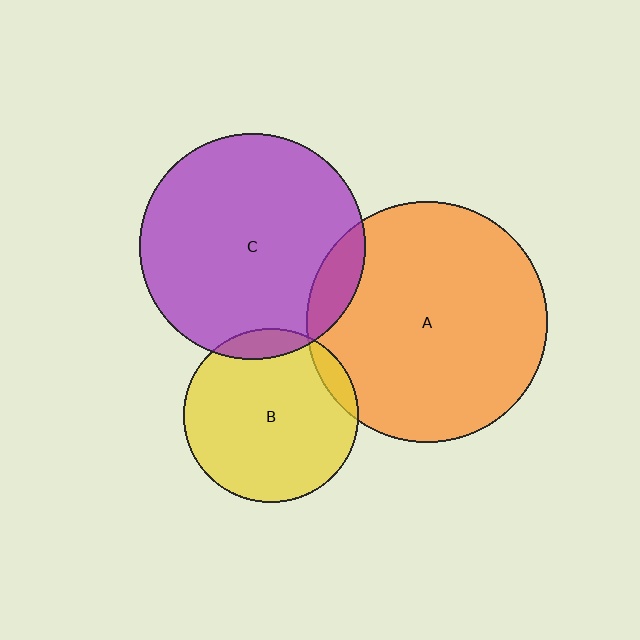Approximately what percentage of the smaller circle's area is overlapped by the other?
Approximately 10%.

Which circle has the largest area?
Circle A (orange).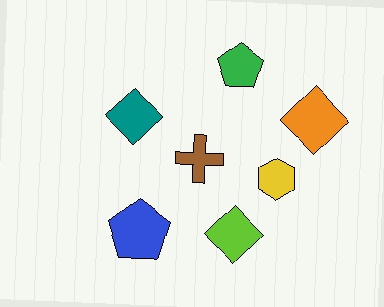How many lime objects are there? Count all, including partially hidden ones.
There is 1 lime object.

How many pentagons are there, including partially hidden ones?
There are 2 pentagons.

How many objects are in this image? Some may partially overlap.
There are 7 objects.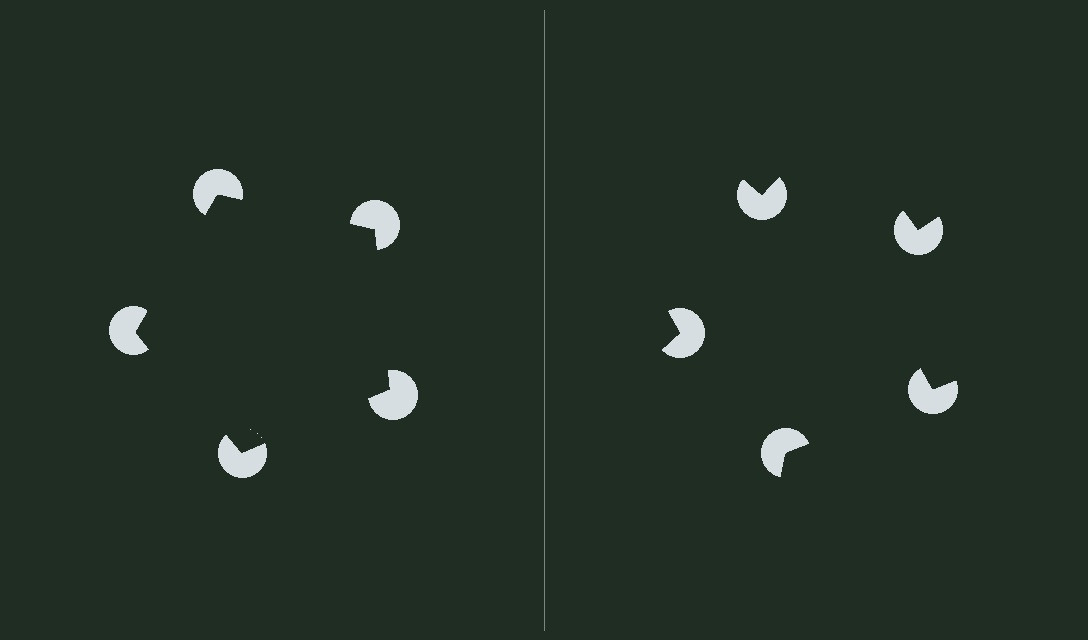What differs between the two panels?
The pac-man discs are positioned identically on both sides; only the wedge orientations differ. On the left they align to a pentagon; on the right they are misaligned.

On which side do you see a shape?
An illusory pentagon appears on the left side. On the right side the wedge cuts are rotated, so no coherent shape forms.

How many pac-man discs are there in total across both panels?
10 — 5 on each side.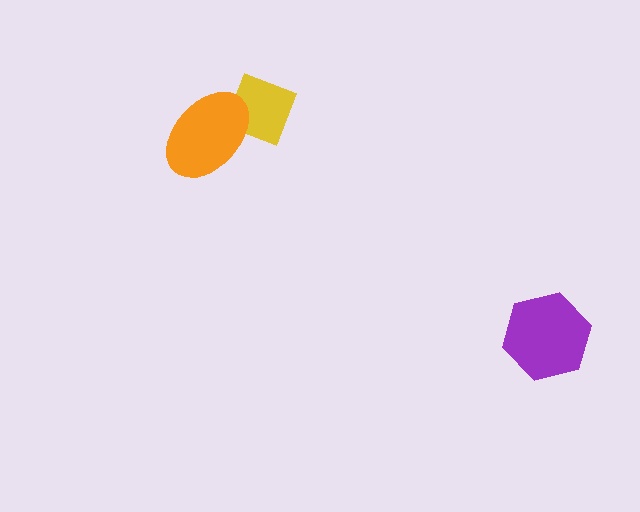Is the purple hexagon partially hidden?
No, no other shape covers it.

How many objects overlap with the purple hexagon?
0 objects overlap with the purple hexagon.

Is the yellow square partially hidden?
Yes, it is partially covered by another shape.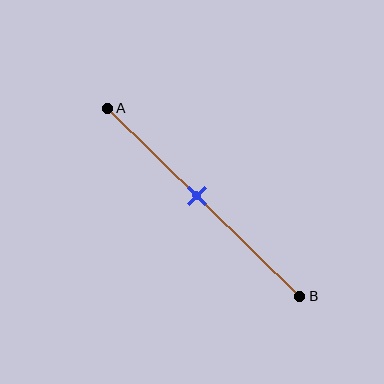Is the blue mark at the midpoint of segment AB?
No, the mark is at about 45% from A, not at the 50% midpoint.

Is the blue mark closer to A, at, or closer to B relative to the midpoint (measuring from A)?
The blue mark is closer to point A than the midpoint of segment AB.